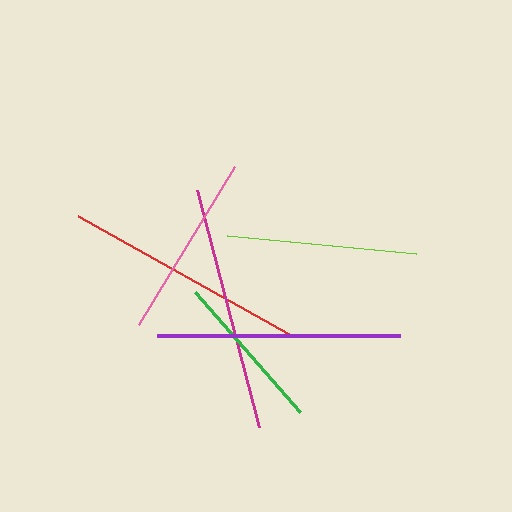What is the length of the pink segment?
The pink segment is approximately 185 pixels long.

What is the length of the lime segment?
The lime segment is approximately 189 pixels long.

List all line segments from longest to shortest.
From longest to shortest: magenta, purple, red, lime, pink, green.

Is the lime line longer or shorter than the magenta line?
The magenta line is longer than the lime line.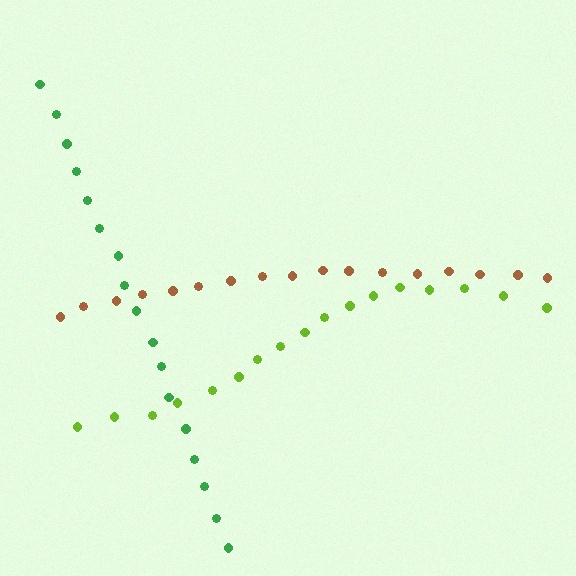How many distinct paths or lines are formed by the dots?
There are 3 distinct paths.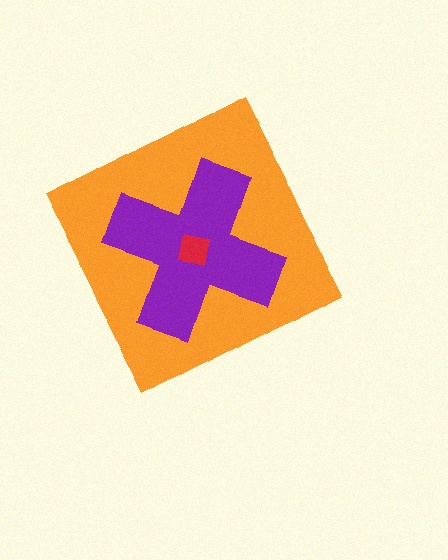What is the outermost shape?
The orange diamond.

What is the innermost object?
The red square.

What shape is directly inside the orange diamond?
The purple cross.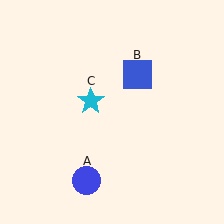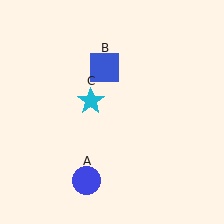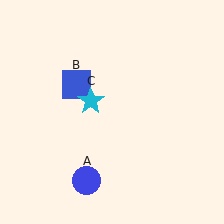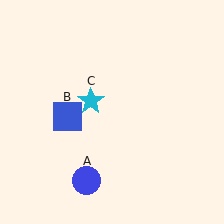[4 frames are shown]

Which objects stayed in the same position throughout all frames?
Blue circle (object A) and cyan star (object C) remained stationary.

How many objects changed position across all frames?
1 object changed position: blue square (object B).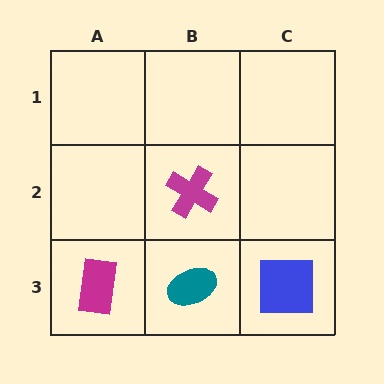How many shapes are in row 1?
0 shapes.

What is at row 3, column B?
A teal ellipse.